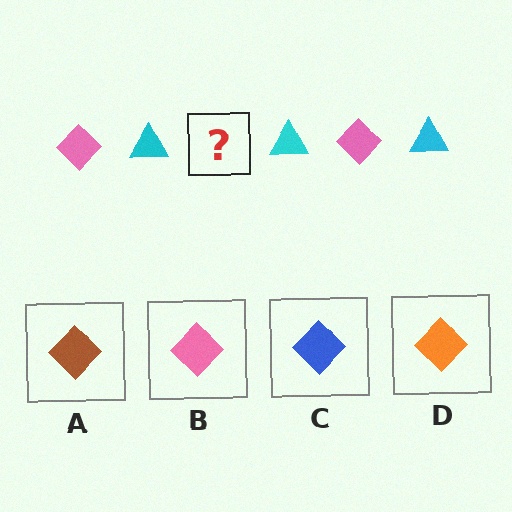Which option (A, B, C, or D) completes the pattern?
B.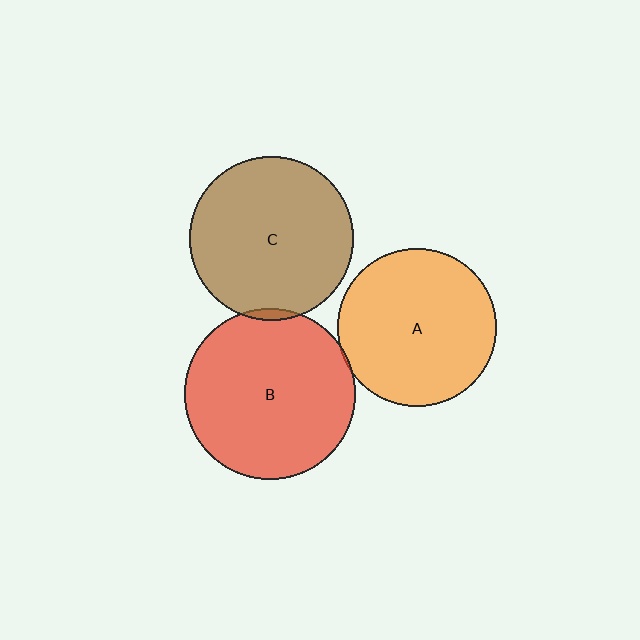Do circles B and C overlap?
Yes.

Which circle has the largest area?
Circle B (red).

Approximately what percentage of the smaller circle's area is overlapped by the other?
Approximately 5%.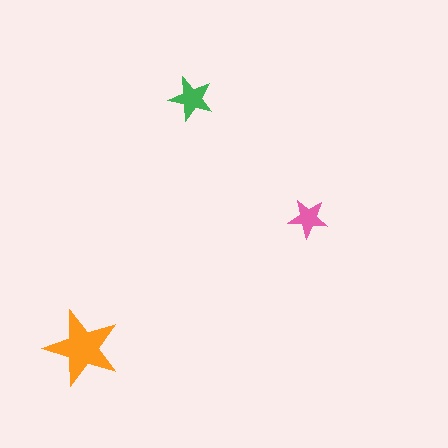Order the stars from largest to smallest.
the orange one, the green one, the pink one.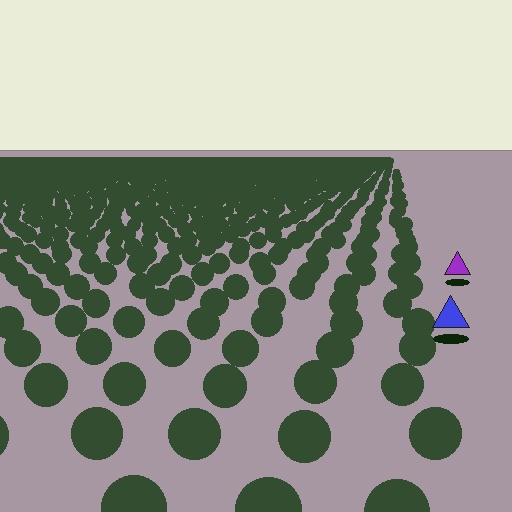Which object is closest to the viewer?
The blue triangle is closest. The texture marks near it are larger and more spread out.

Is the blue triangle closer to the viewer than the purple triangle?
Yes. The blue triangle is closer — you can tell from the texture gradient: the ground texture is coarser near it.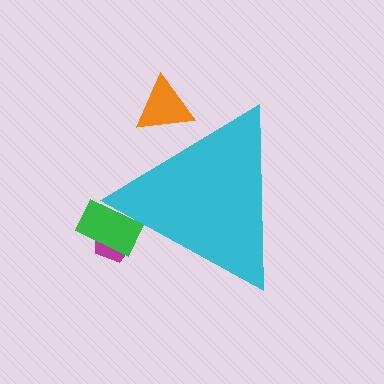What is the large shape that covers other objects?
A cyan triangle.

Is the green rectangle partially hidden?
Yes, the green rectangle is partially hidden behind the cyan triangle.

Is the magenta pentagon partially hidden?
Yes, the magenta pentagon is partially hidden behind the cyan triangle.